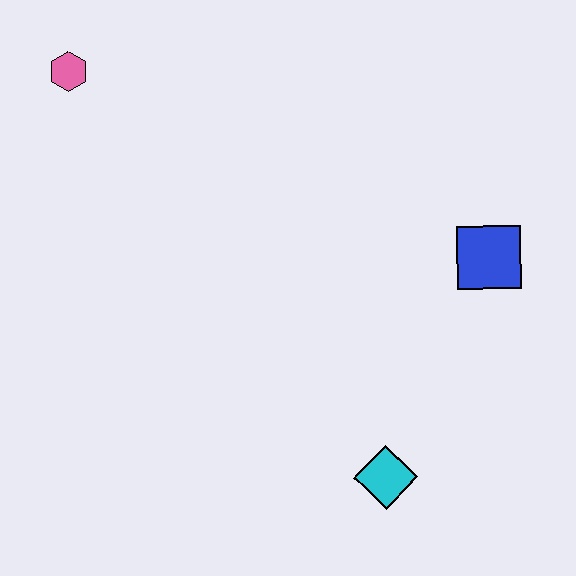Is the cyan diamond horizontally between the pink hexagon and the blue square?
Yes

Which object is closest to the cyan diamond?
The blue square is closest to the cyan diamond.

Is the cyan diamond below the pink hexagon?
Yes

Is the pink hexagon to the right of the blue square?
No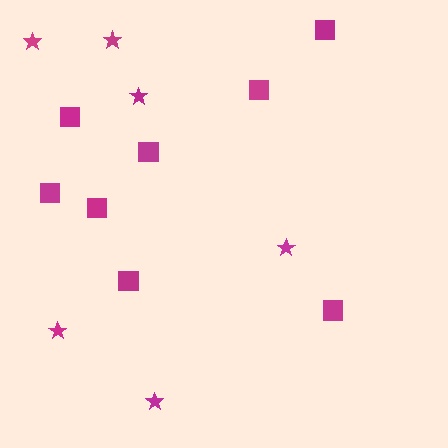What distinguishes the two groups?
There are 2 groups: one group of stars (6) and one group of squares (8).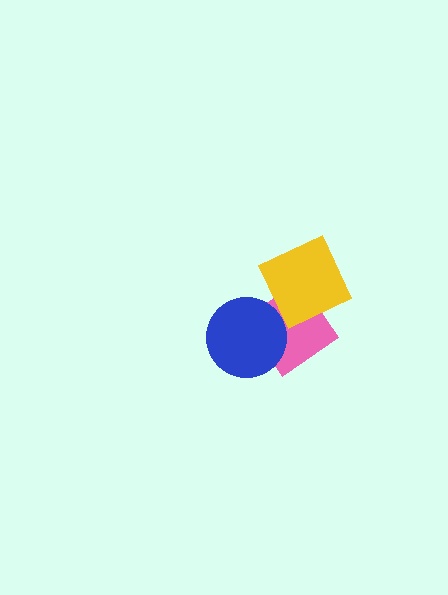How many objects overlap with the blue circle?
1 object overlaps with the blue circle.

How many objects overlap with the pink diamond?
2 objects overlap with the pink diamond.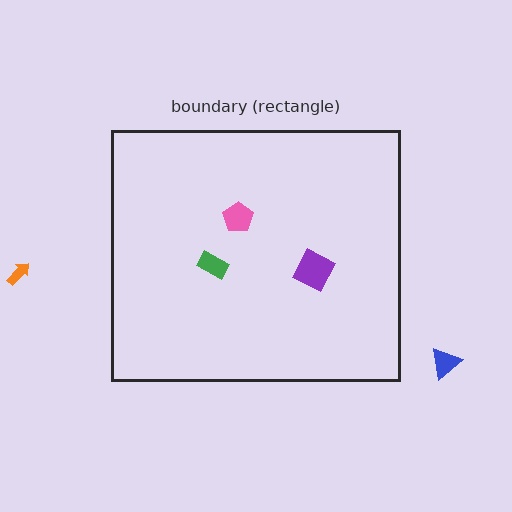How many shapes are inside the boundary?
3 inside, 2 outside.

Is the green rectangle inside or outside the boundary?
Inside.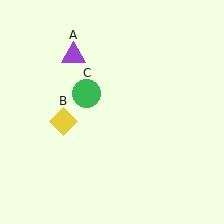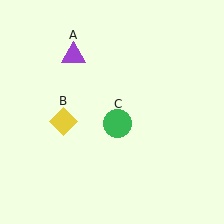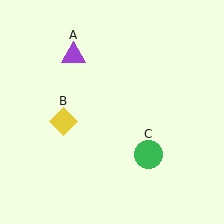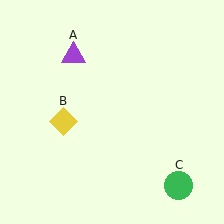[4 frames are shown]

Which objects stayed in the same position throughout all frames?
Purple triangle (object A) and yellow diamond (object B) remained stationary.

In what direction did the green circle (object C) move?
The green circle (object C) moved down and to the right.